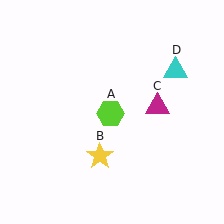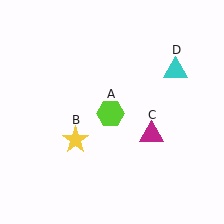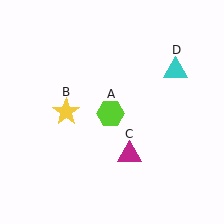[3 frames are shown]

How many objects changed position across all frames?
2 objects changed position: yellow star (object B), magenta triangle (object C).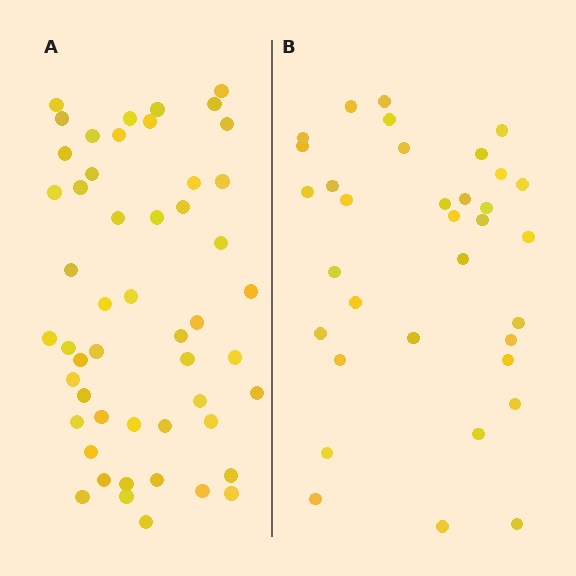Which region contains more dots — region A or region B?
Region A (the left region) has more dots.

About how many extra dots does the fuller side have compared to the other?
Region A has approximately 15 more dots than region B.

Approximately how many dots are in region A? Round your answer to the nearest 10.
About 50 dots. (The exact count is 51, which rounds to 50.)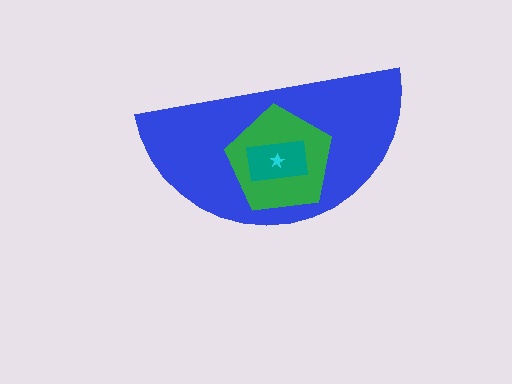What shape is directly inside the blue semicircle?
The green pentagon.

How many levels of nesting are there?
4.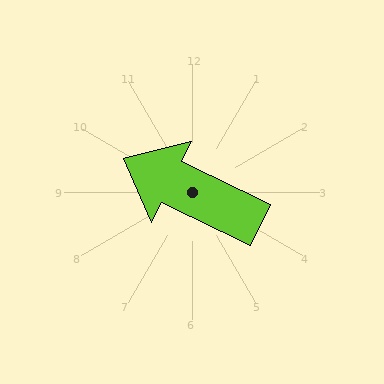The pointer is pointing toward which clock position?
Roughly 10 o'clock.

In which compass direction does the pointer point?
Northwest.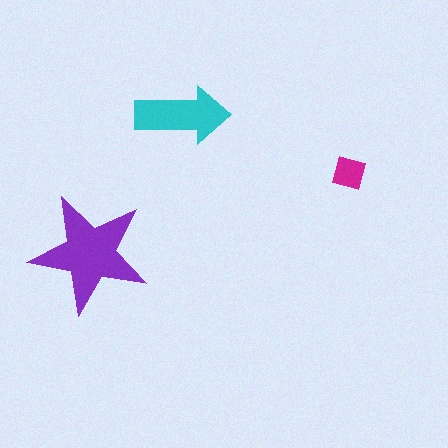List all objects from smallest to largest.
The magenta square, the cyan arrow, the purple star.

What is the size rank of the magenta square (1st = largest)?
3rd.